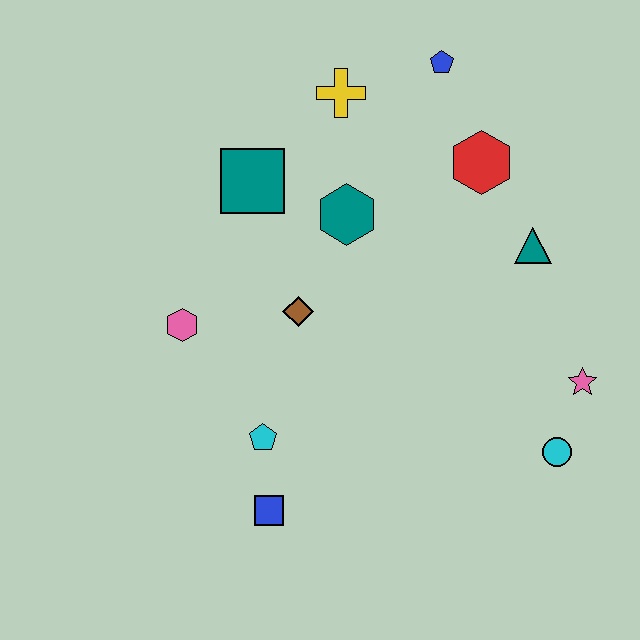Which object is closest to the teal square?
The teal hexagon is closest to the teal square.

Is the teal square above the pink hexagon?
Yes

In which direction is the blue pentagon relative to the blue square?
The blue pentagon is above the blue square.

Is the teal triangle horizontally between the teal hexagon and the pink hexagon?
No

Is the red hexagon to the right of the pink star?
No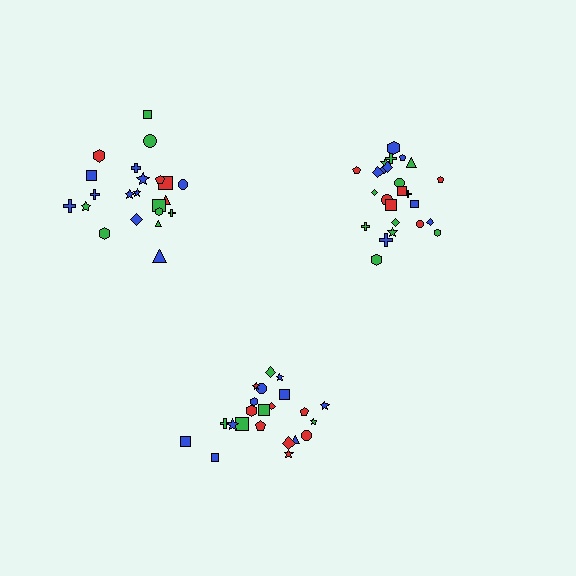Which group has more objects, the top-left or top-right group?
The top-right group.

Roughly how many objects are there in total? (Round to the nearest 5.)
Roughly 70 objects in total.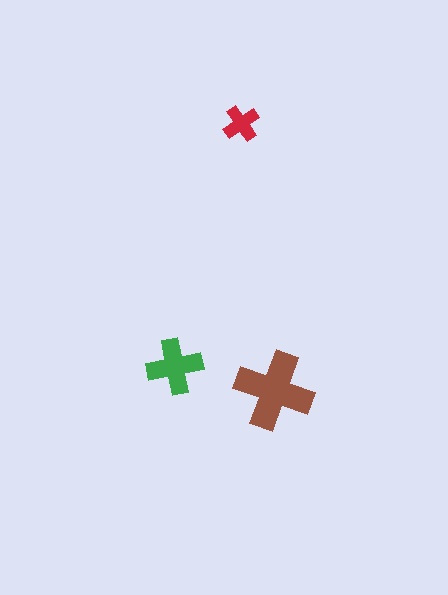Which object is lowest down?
The brown cross is bottommost.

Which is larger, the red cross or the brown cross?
The brown one.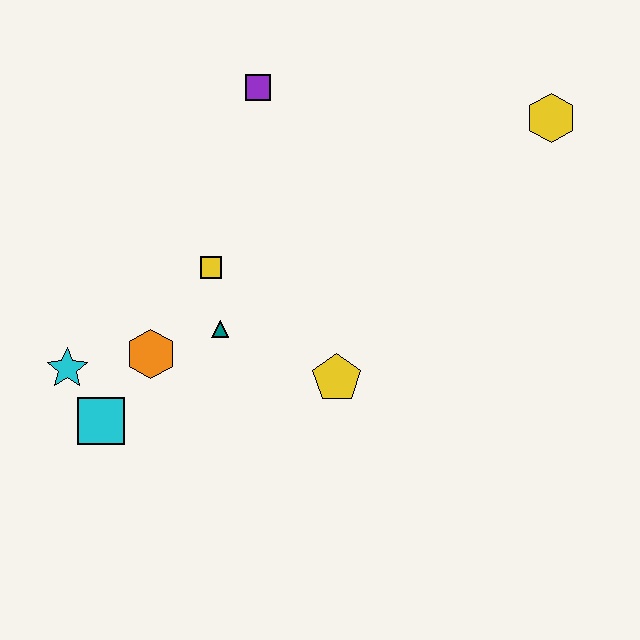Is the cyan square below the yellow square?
Yes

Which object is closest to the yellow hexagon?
The purple square is closest to the yellow hexagon.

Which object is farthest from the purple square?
The cyan square is farthest from the purple square.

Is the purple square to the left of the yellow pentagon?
Yes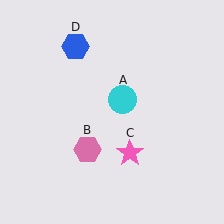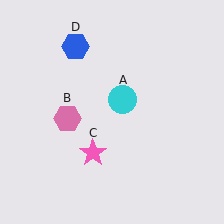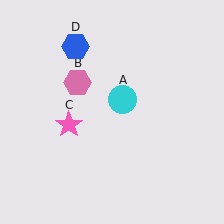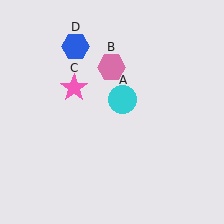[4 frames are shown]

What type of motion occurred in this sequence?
The pink hexagon (object B), pink star (object C) rotated clockwise around the center of the scene.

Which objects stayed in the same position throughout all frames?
Cyan circle (object A) and blue hexagon (object D) remained stationary.